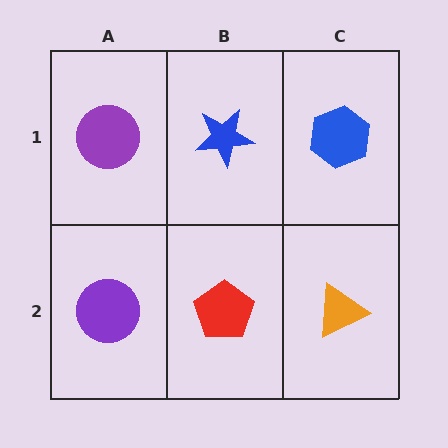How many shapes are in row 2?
3 shapes.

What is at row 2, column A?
A purple circle.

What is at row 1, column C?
A blue hexagon.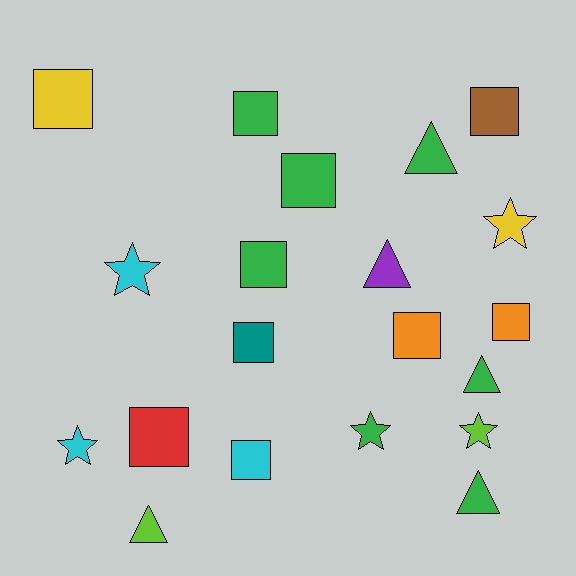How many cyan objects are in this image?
There are 3 cyan objects.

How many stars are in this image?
There are 5 stars.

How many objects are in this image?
There are 20 objects.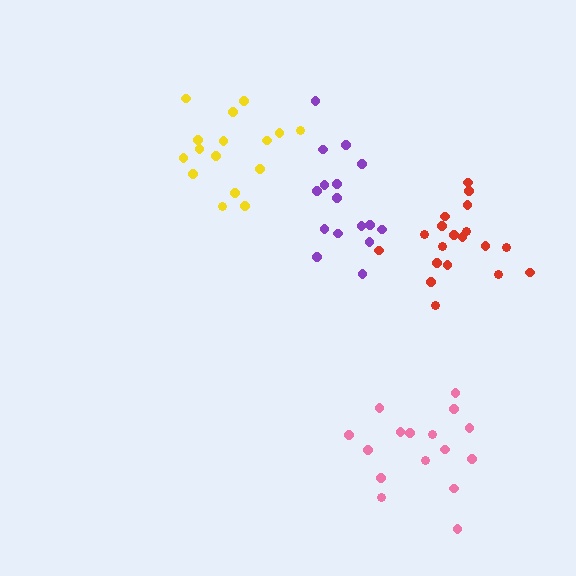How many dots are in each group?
Group 1: 16 dots, Group 2: 19 dots, Group 3: 16 dots, Group 4: 16 dots (67 total).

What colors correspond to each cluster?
The clusters are colored: pink, red, purple, yellow.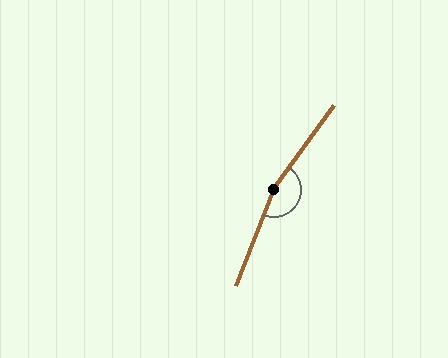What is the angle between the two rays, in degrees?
Approximately 165 degrees.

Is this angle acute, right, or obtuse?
It is obtuse.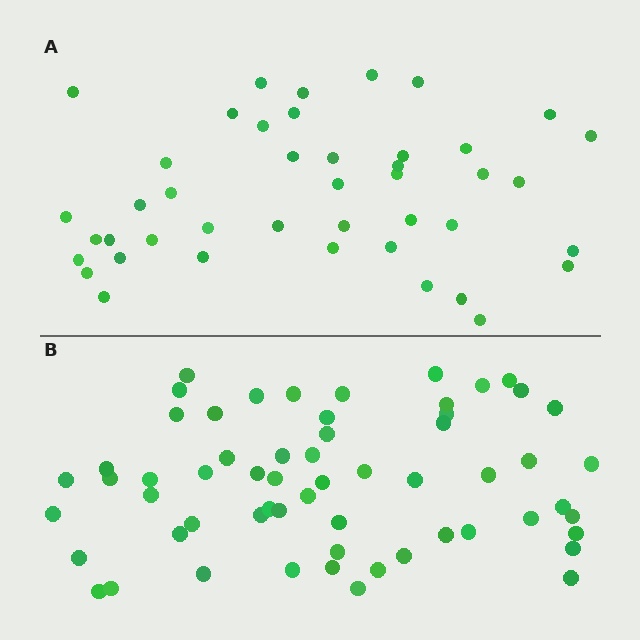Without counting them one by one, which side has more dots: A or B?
Region B (the bottom region) has more dots.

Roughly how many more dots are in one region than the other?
Region B has approximately 15 more dots than region A.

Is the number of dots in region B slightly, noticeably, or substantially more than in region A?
Region B has noticeably more, but not dramatically so. The ratio is roughly 1.4 to 1.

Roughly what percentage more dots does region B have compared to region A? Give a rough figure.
About 40% more.